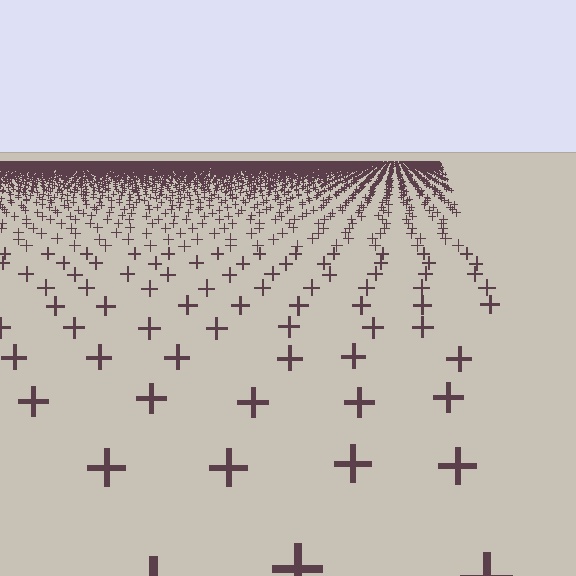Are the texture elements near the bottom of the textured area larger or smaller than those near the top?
Larger. Near the bottom, elements are closer to the viewer and appear at a bigger on-screen size.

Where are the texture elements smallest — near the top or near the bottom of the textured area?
Near the top.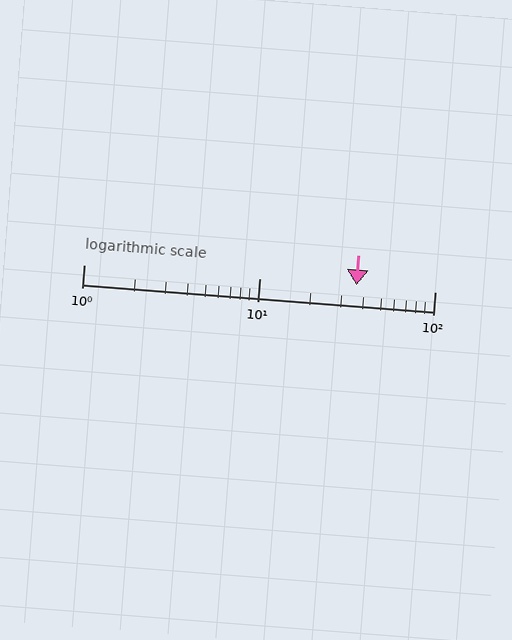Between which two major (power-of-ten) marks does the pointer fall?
The pointer is between 10 and 100.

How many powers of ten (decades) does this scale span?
The scale spans 2 decades, from 1 to 100.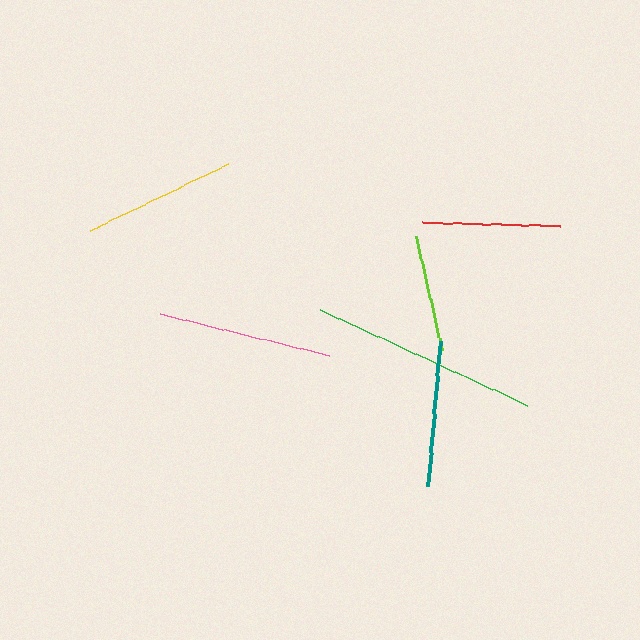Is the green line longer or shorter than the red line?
The green line is longer than the red line.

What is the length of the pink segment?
The pink segment is approximately 174 pixels long.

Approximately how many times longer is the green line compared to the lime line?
The green line is approximately 2.0 times the length of the lime line.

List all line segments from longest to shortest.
From longest to shortest: green, pink, yellow, teal, red, lime.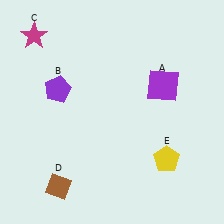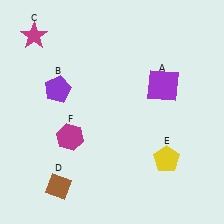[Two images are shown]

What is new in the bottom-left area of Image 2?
A magenta hexagon (F) was added in the bottom-left area of Image 2.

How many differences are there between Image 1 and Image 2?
There is 1 difference between the two images.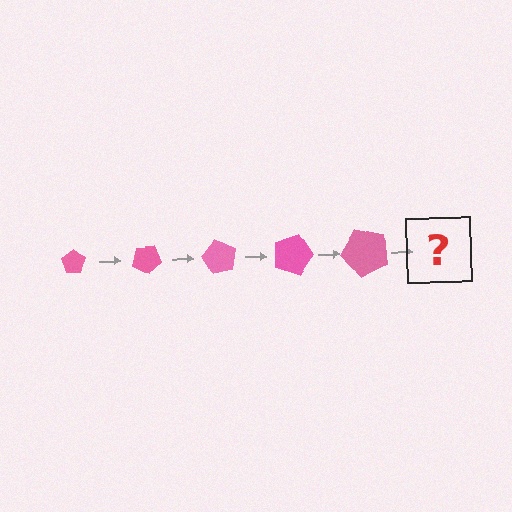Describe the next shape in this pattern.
It should be a pentagon, larger than the previous one and rotated 150 degrees from the start.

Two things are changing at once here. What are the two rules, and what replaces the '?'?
The two rules are that the pentagon grows larger each step and it rotates 30 degrees each step. The '?' should be a pentagon, larger than the previous one and rotated 150 degrees from the start.